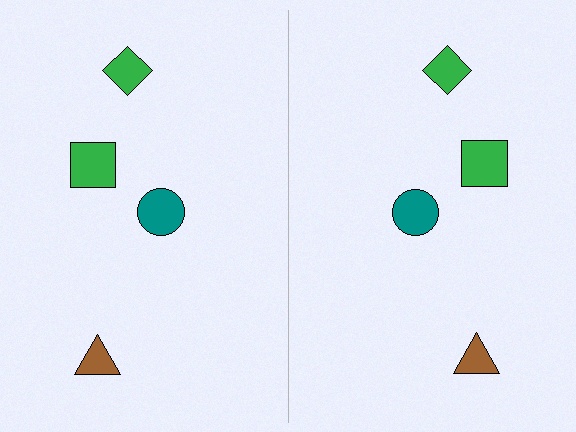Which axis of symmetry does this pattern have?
The pattern has a vertical axis of symmetry running through the center of the image.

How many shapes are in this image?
There are 8 shapes in this image.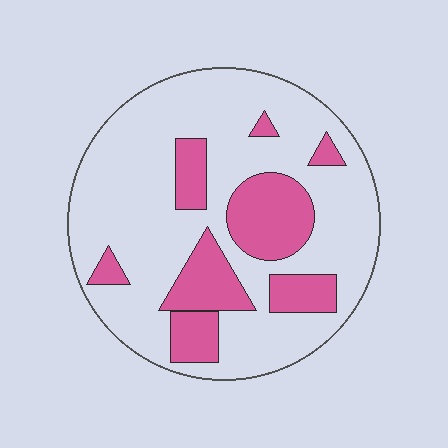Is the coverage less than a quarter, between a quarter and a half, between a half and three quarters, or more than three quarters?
Between a quarter and a half.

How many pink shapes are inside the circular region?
8.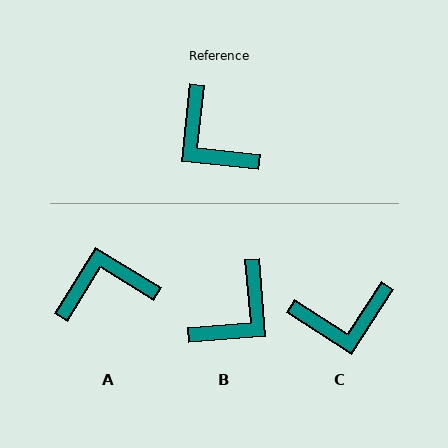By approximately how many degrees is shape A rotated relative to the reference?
Approximately 115 degrees clockwise.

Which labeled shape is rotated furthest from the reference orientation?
A, about 115 degrees away.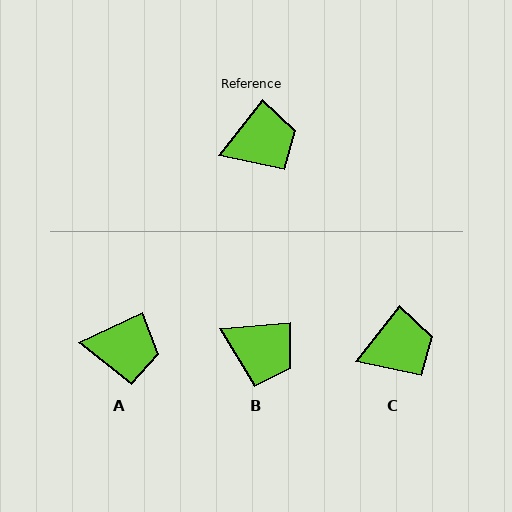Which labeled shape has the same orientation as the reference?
C.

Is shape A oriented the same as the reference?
No, it is off by about 27 degrees.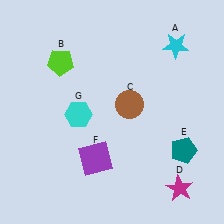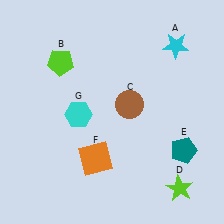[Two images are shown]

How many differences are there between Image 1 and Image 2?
There are 2 differences between the two images.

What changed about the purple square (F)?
In Image 1, F is purple. In Image 2, it changed to orange.